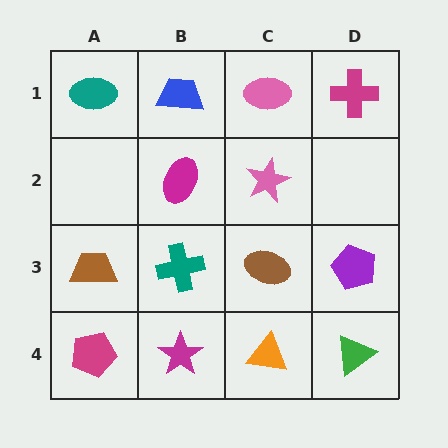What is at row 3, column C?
A brown ellipse.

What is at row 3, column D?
A purple pentagon.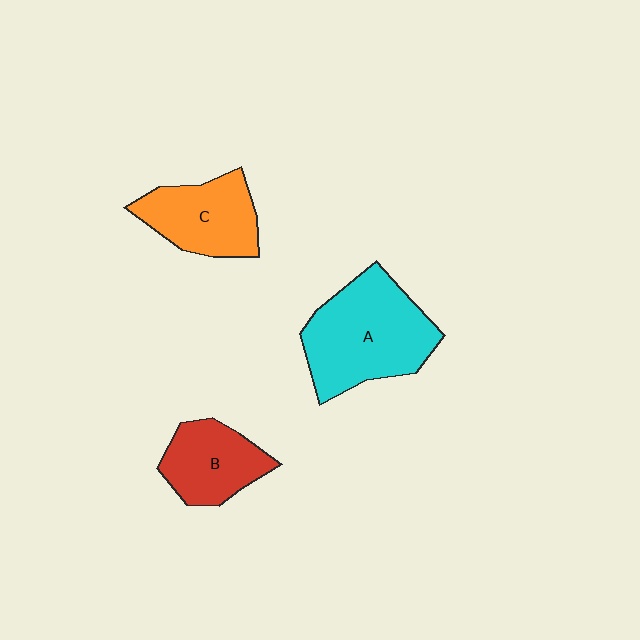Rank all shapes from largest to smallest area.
From largest to smallest: A (cyan), C (orange), B (red).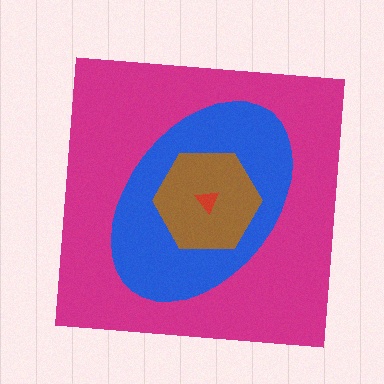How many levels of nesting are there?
4.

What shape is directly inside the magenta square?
The blue ellipse.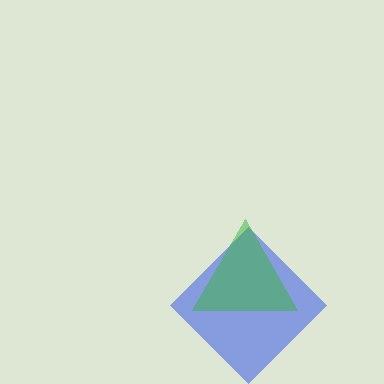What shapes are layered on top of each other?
The layered shapes are: a blue diamond, a green triangle.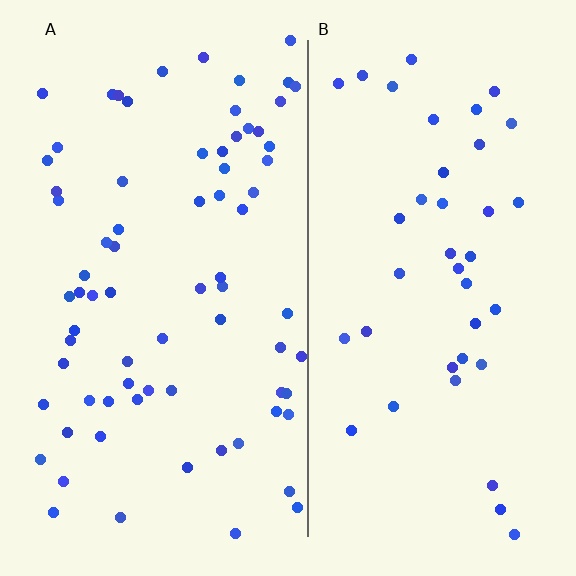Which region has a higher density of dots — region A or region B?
A (the left).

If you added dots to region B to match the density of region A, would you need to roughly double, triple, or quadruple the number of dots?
Approximately double.